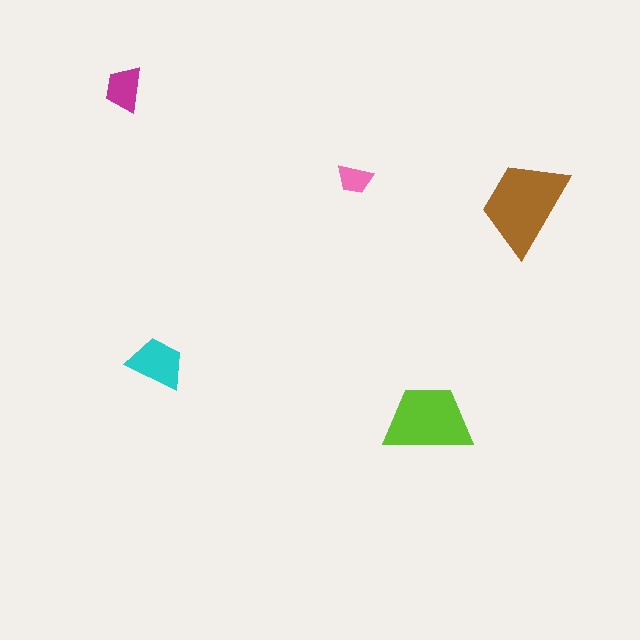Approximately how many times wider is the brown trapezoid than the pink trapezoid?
About 2.5 times wider.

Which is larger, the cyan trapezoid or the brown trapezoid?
The brown one.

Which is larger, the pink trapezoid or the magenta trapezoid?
The magenta one.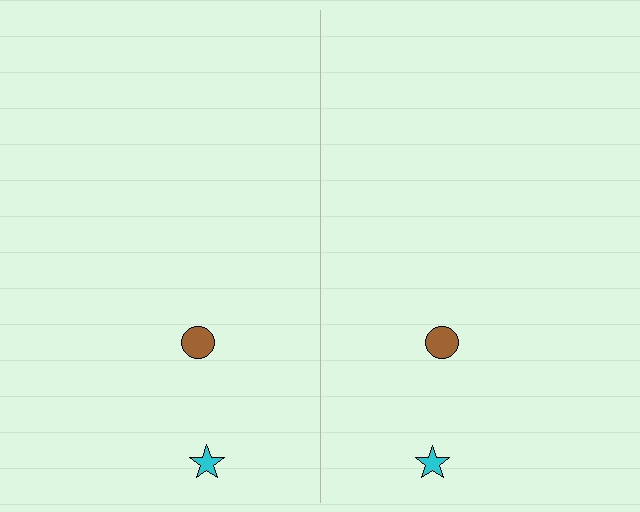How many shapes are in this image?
There are 4 shapes in this image.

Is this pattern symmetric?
Yes, this pattern has bilateral (reflection) symmetry.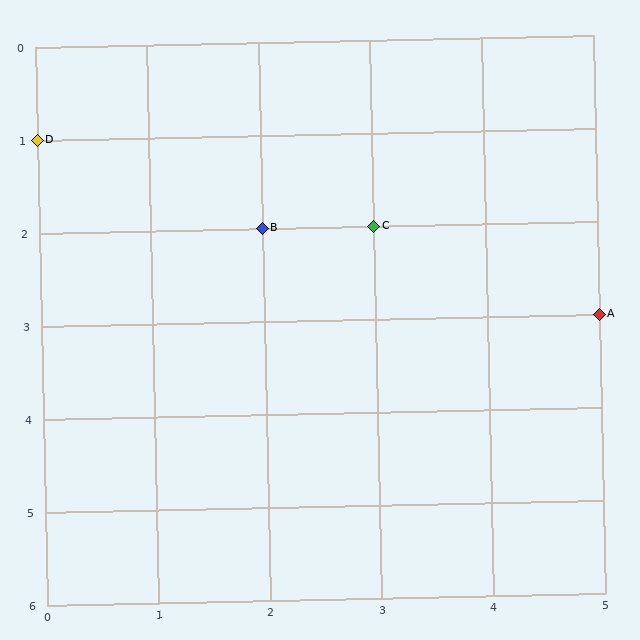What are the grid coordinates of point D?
Point D is at grid coordinates (0, 1).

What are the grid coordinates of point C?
Point C is at grid coordinates (3, 2).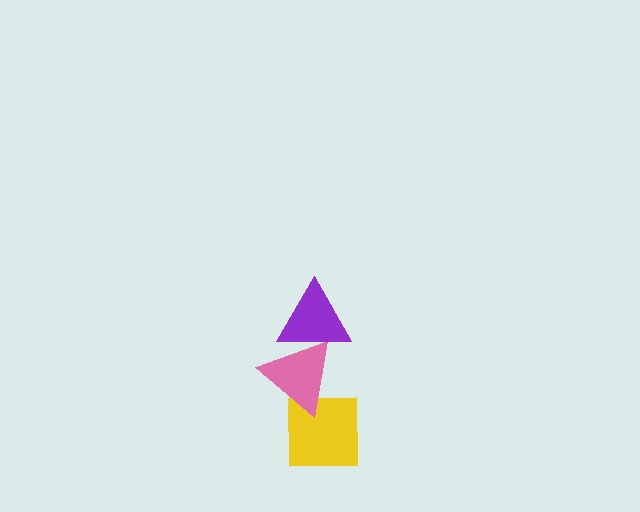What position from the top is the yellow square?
The yellow square is 3rd from the top.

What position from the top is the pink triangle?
The pink triangle is 2nd from the top.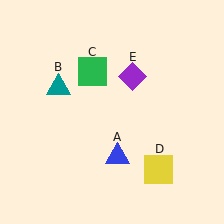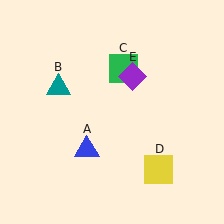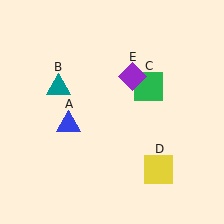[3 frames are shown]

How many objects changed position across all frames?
2 objects changed position: blue triangle (object A), green square (object C).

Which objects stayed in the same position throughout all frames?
Teal triangle (object B) and yellow square (object D) and purple diamond (object E) remained stationary.